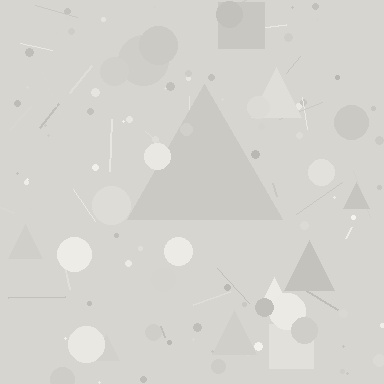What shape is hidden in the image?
A triangle is hidden in the image.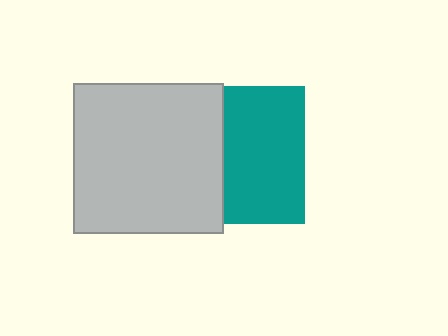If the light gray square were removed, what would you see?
You would see the complete teal square.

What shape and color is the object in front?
The object in front is a light gray square.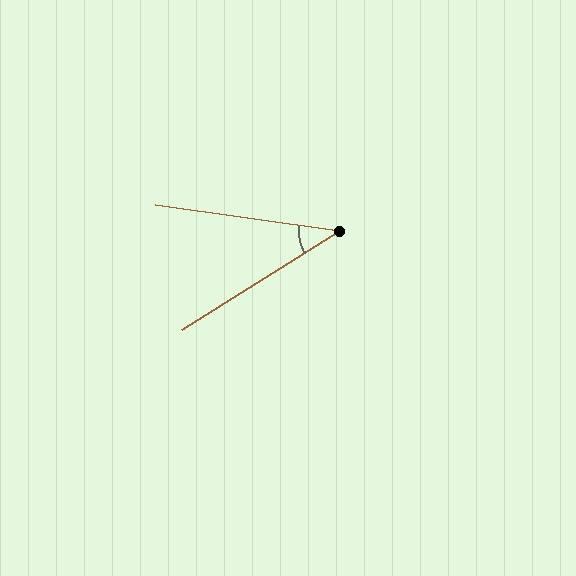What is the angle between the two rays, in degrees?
Approximately 40 degrees.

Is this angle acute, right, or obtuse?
It is acute.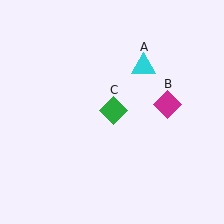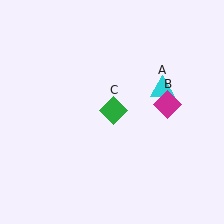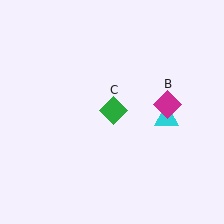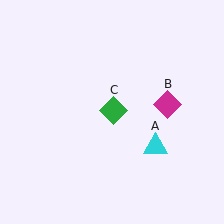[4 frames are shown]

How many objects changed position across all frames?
1 object changed position: cyan triangle (object A).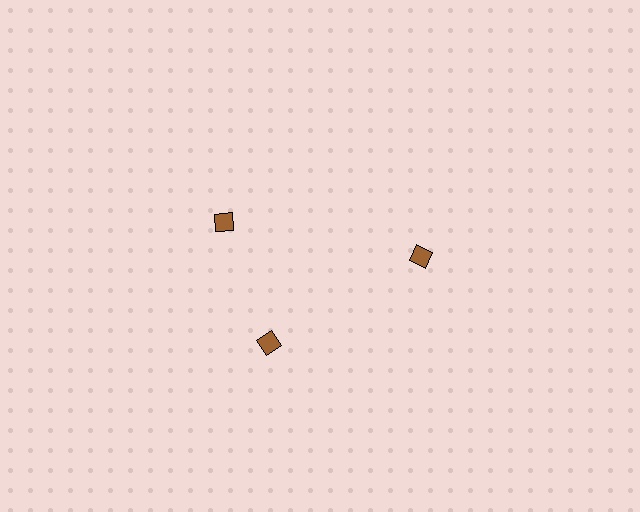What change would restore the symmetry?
The symmetry would be restored by rotating it back into even spacing with its neighbors so that all 3 diamonds sit at equal angles and equal distance from the center.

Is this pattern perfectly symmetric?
No. The 3 brown diamonds are arranged in a ring, but one element near the 11 o'clock position is rotated out of alignment along the ring, breaking the 3-fold rotational symmetry.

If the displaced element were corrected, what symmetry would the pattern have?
It would have 3-fold rotational symmetry — the pattern would map onto itself every 120 degrees.